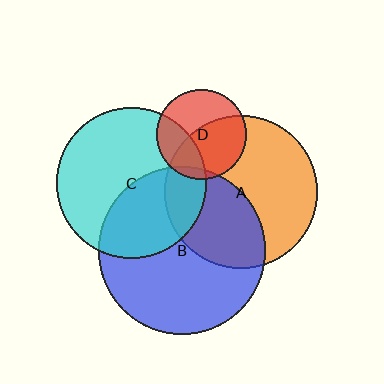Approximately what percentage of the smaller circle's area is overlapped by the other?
Approximately 15%.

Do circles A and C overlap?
Yes.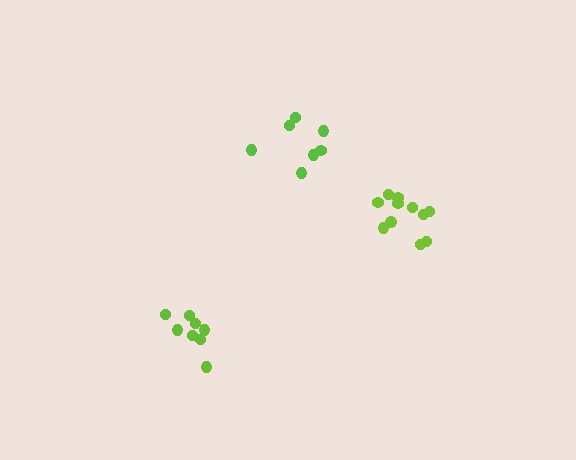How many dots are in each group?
Group 1: 7 dots, Group 2: 8 dots, Group 3: 11 dots (26 total).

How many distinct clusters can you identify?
There are 3 distinct clusters.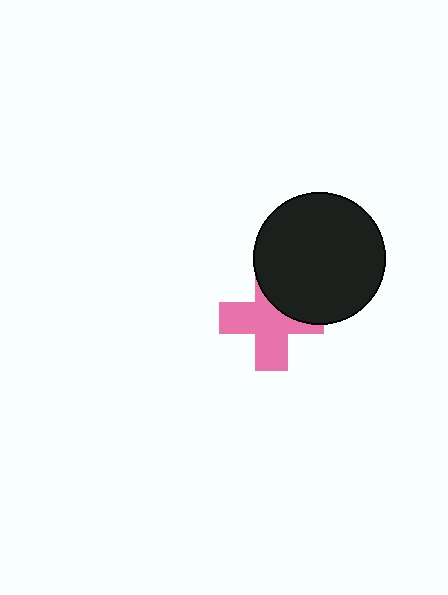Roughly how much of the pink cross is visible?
Most of it is visible (roughly 66%).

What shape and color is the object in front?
The object in front is a black circle.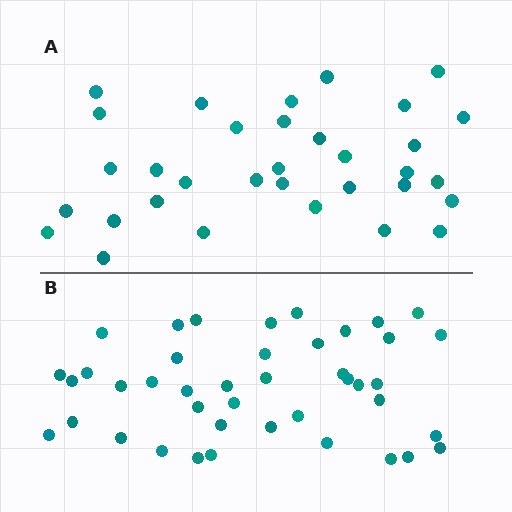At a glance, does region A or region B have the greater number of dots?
Region B (the bottom region) has more dots.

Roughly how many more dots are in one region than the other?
Region B has roughly 8 or so more dots than region A.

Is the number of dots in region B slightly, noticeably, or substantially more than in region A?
Region B has noticeably more, but not dramatically so. The ratio is roughly 1.3 to 1.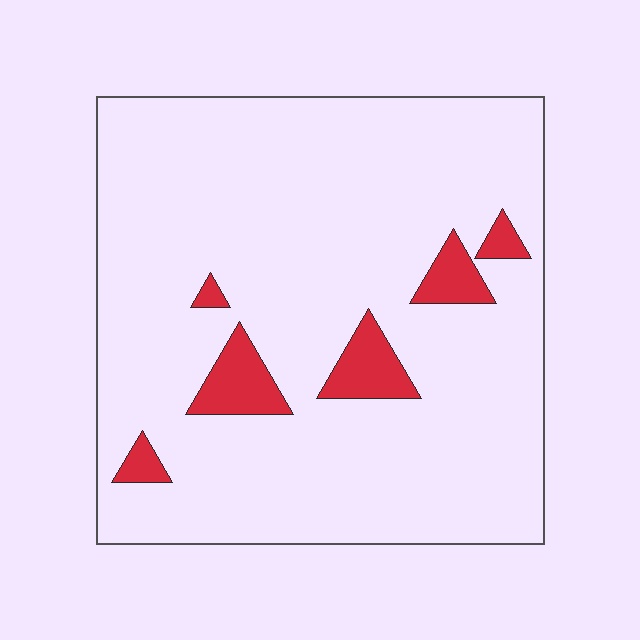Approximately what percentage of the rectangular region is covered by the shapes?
Approximately 10%.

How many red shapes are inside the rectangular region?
6.